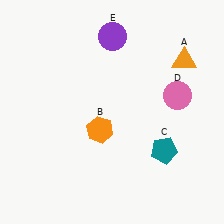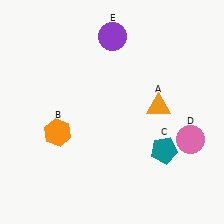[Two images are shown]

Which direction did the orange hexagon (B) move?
The orange hexagon (B) moved left.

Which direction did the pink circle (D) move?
The pink circle (D) moved down.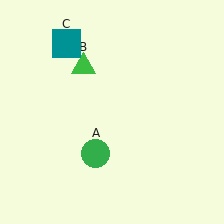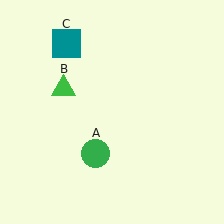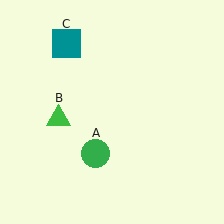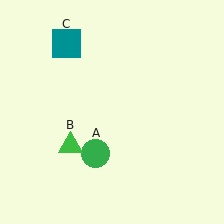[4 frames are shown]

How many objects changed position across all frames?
1 object changed position: green triangle (object B).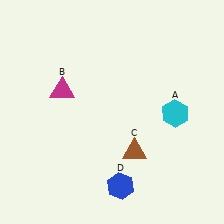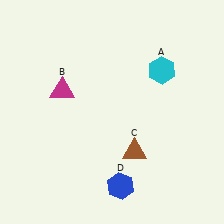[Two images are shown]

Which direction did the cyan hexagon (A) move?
The cyan hexagon (A) moved up.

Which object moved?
The cyan hexagon (A) moved up.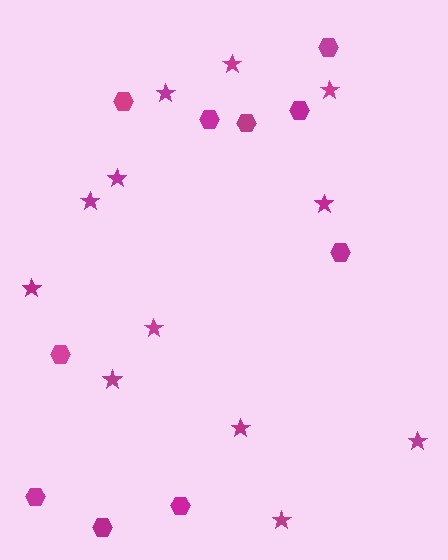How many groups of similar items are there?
There are 2 groups: one group of stars (12) and one group of hexagons (10).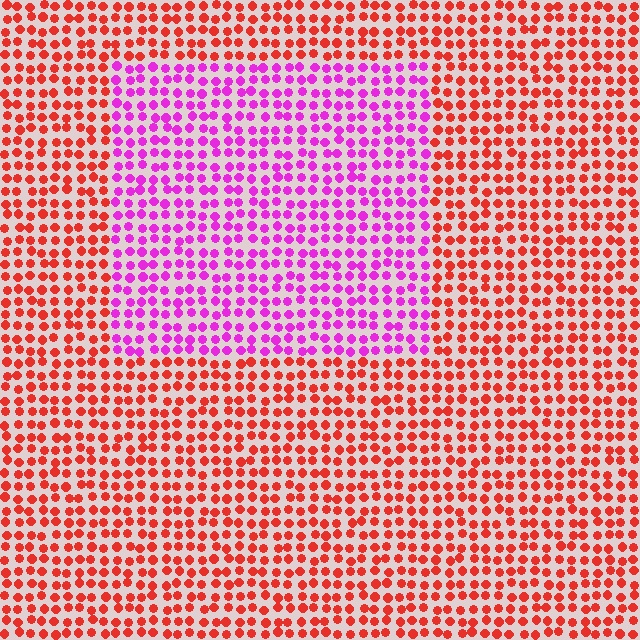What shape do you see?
I see a rectangle.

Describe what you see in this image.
The image is filled with small red elements in a uniform arrangement. A rectangle-shaped region is visible where the elements are tinted to a slightly different hue, forming a subtle color boundary.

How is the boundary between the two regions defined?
The boundary is defined purely by a slight shift in hue (about 60 degrees). Spacing, size, and orientation are identical on both sides.